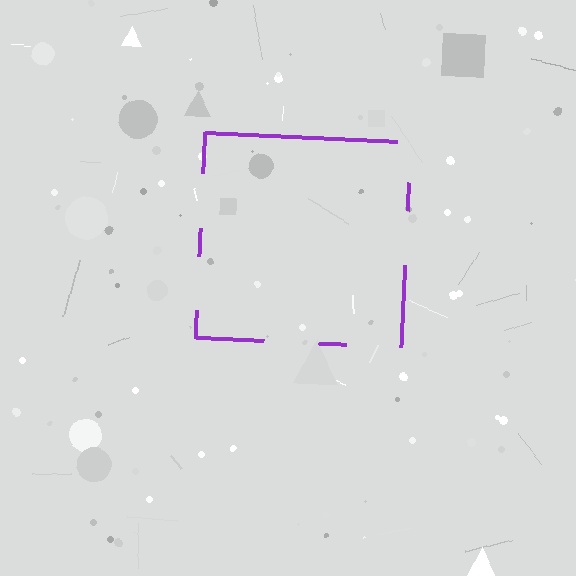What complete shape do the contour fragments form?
The contour fragments form a square.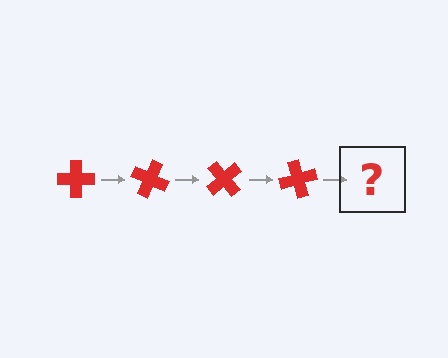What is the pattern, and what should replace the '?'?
The pattern is that the cross rotates 25 degrees each step. The '?' should be a red cross rotated 100 degrees.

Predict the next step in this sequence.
The next step is a red cross rotated 100 degrees.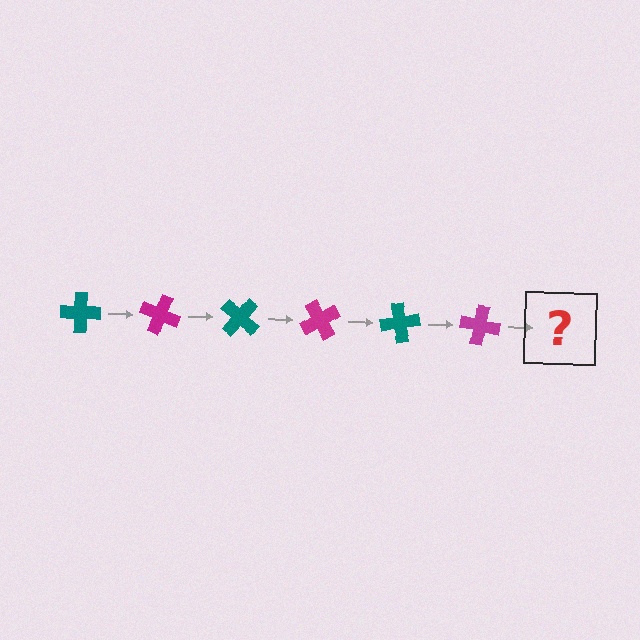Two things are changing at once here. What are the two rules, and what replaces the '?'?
The two rules are that it rotates 20 degrees each step and the color cycles through teal and magenta. The '?' should be a teal cross, rotated 120 degrees from the start.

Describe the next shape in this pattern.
It should be a teal cross, rotated 120 degrees from the start.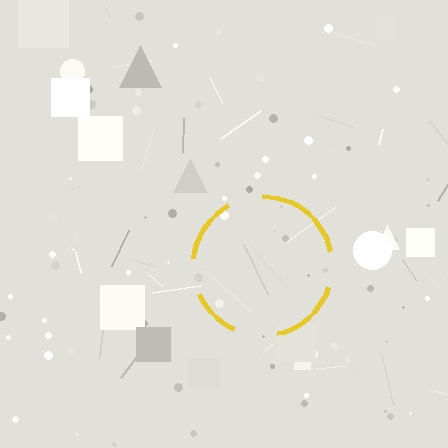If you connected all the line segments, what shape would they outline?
They would outline a circle.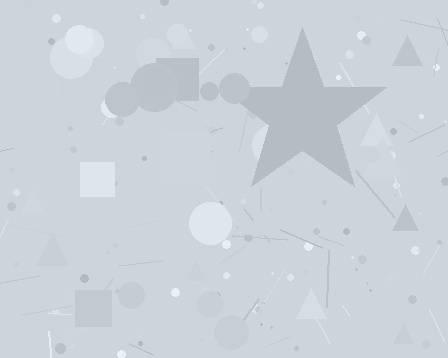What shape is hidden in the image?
A star is hidden in the image.